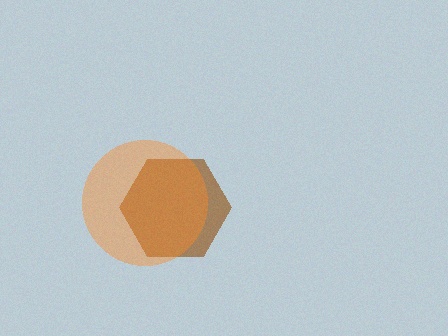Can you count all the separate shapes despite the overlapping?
Yes, there are 2 separate shapes.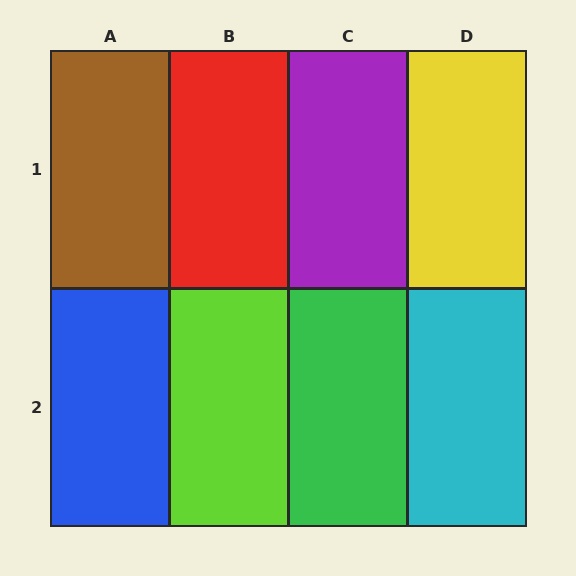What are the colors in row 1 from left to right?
Brown, red, purple, yellow.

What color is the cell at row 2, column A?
Blue.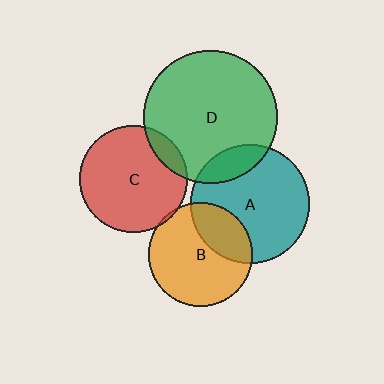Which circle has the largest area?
Circle D (green).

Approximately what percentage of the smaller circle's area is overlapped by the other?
Approximately 5%.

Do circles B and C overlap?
Yes.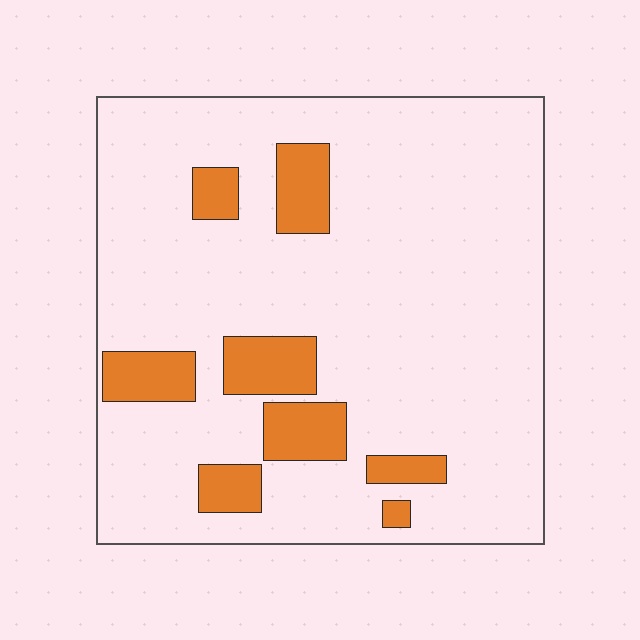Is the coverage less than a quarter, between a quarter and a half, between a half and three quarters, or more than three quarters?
Less than a quarter.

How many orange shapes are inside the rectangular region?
8.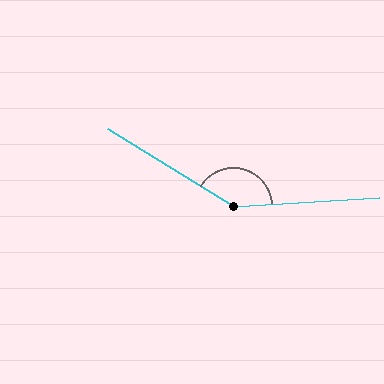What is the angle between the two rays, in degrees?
Approximately 145 degrees.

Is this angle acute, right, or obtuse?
It is obtuse.